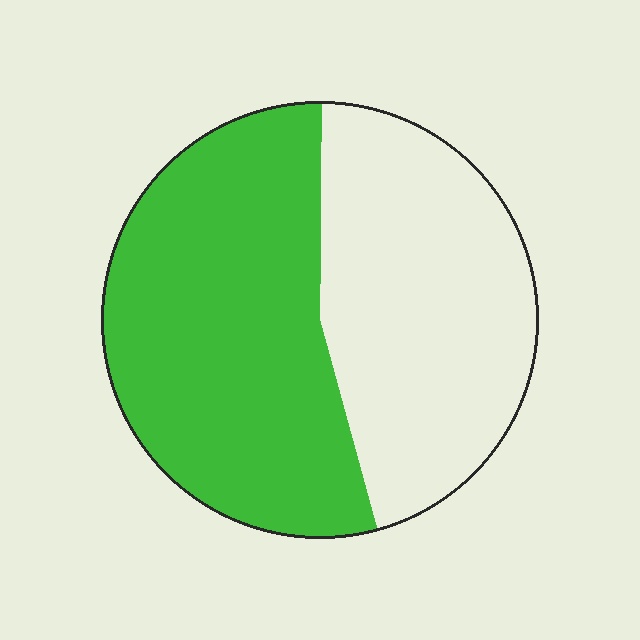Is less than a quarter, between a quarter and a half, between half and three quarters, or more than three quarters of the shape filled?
Between half and three quarters.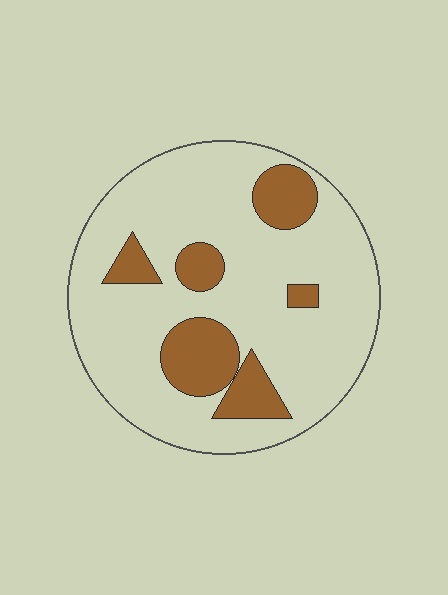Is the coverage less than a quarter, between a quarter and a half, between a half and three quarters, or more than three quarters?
Less than a quarter.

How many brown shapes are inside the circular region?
6.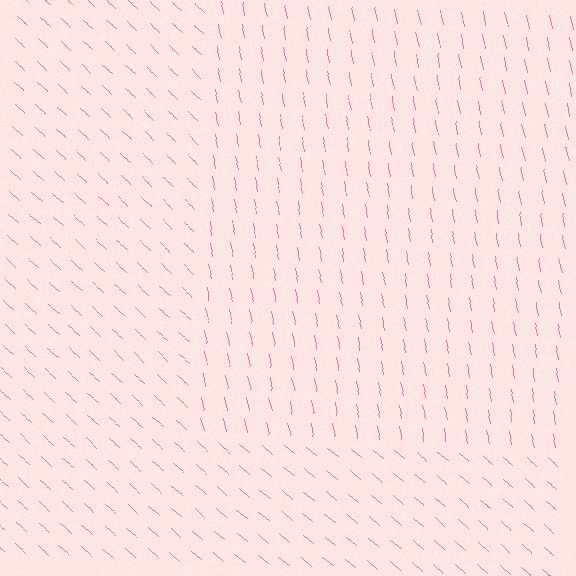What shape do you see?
I see a rectangle.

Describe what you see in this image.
The image is filled with small pink line segments. A rectangle region in the image has lines oriented differently from the surrounding lines, creating a visible texture boundary.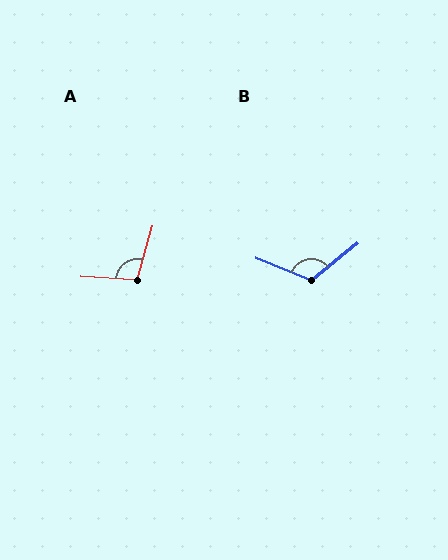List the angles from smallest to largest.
A (102°), B (119°).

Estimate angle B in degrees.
Approximately 119 degrees.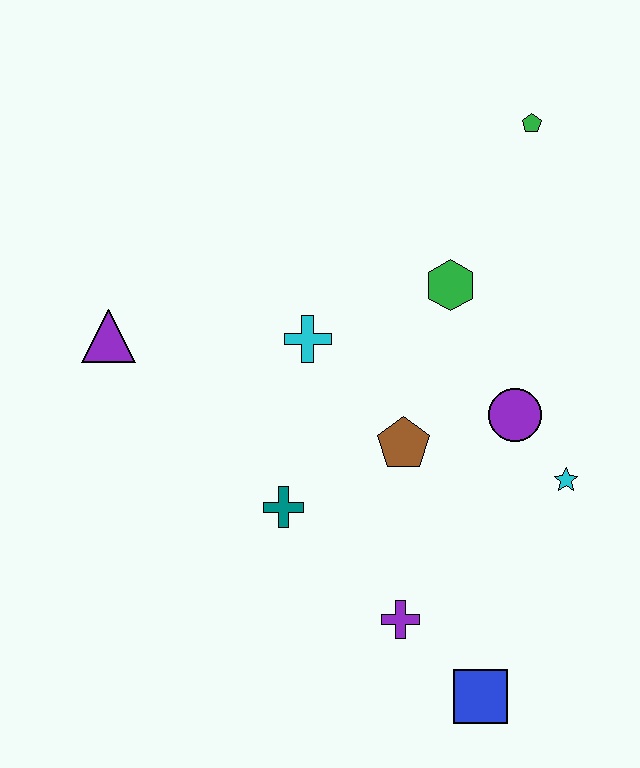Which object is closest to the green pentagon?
The green hexagon is closest to the green pentagon.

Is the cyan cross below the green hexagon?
Yes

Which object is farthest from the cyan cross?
The blue square is farthest from the cyan cross.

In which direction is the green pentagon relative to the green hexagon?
The green pentagon is above the green hexagon.